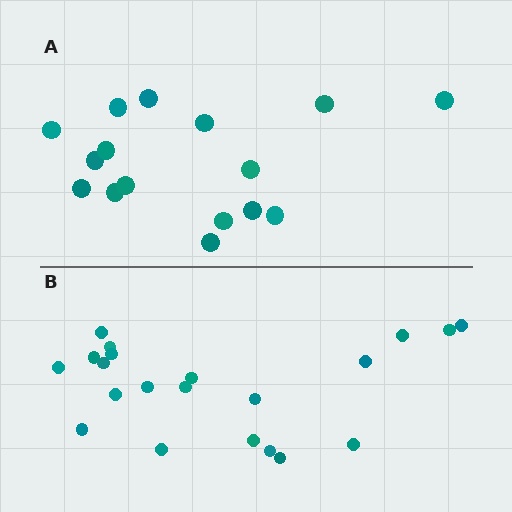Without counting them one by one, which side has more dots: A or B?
Region B (the bottom region) has more dots.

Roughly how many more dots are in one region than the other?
Region B has about 5 more dots than region A.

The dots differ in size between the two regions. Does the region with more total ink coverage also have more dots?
No. Region A has more total ink coverage because its dots are larger, but region B actually contains more individual dots. Total area can be misleading — the number of items is what matters here.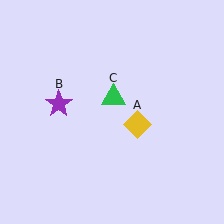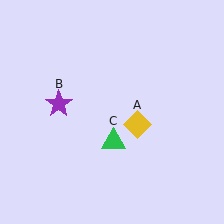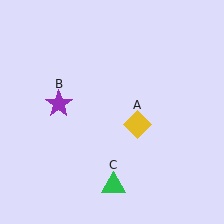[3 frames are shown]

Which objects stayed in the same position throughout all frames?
Yellow diamond (object A) and purple star (object B) remained stationary.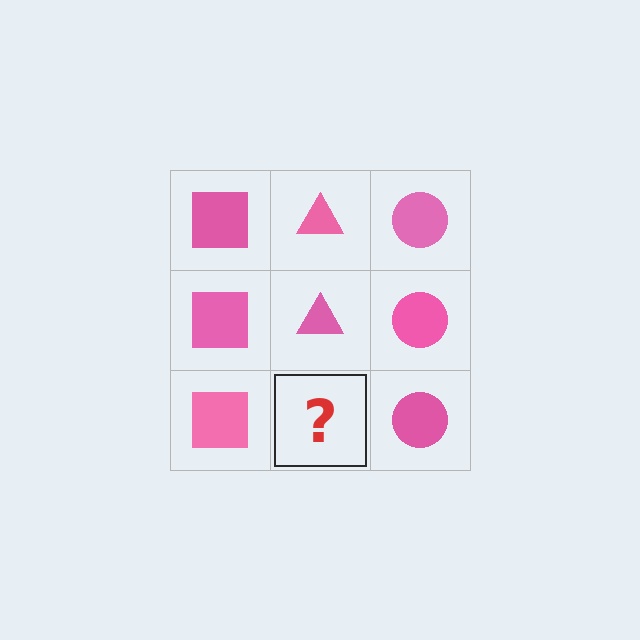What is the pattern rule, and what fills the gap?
The rule is that each column has a consistent shape. The gap should be filled with a pink triangle.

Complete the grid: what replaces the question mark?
The question mark should be replaced with a pink triangle.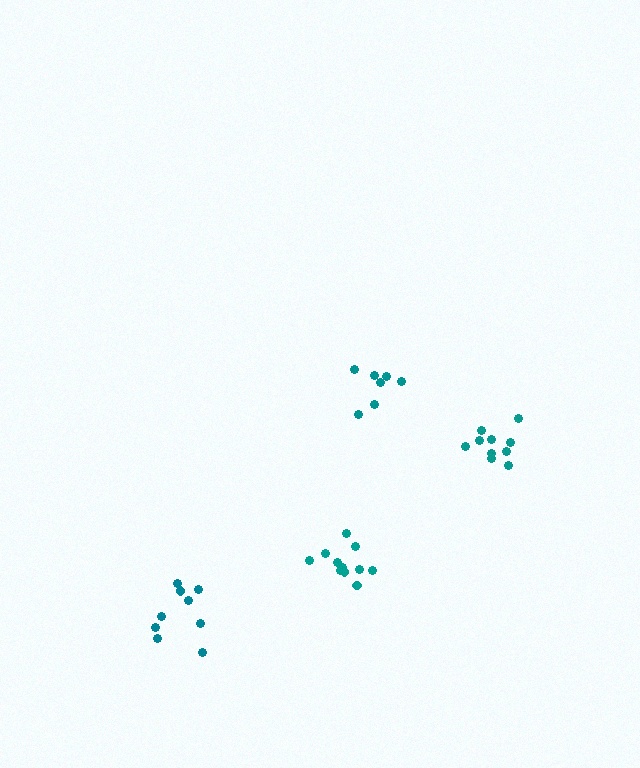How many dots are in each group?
Group 1: 7 dots, Group 2: 9 dots, Group 3: 11 dots, Group 4: 10 dots (37 total).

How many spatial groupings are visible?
There are 4 spatial groupings.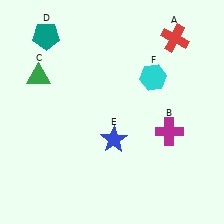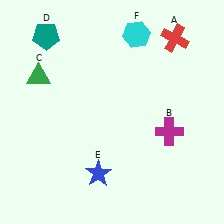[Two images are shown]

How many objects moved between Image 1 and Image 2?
2 objects moved between the two images.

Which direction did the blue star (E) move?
The blue star (E) moved down.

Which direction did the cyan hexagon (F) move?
The cyan hexagon (F) moved up.